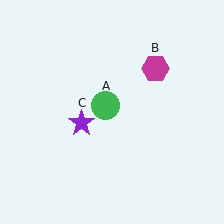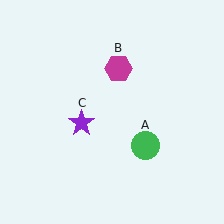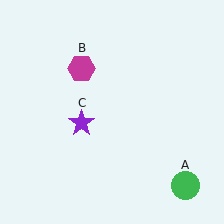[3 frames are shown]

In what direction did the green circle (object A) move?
The green circle (object A) moved down and to the right.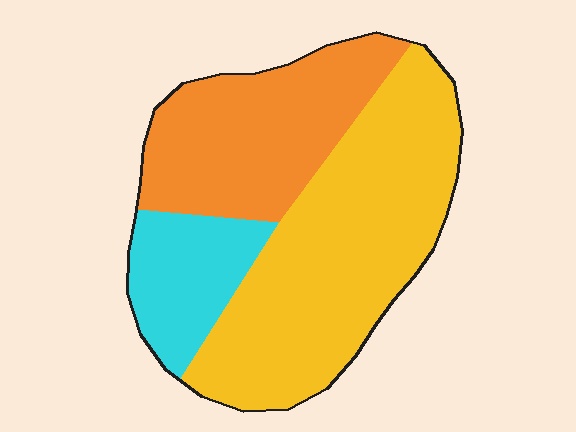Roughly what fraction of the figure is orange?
Orange takes up about one third (1/3) of the figure.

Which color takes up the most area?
Yellow, at roughly 50%.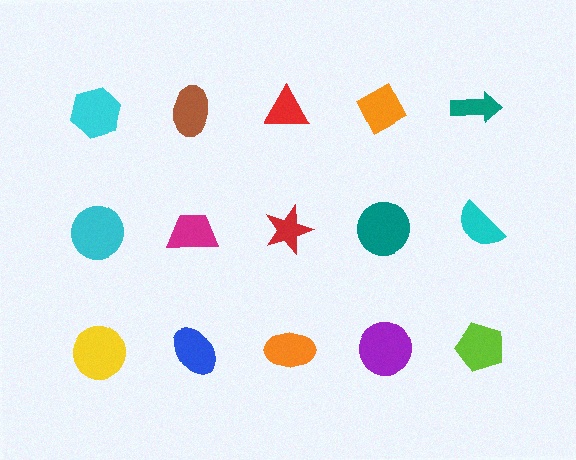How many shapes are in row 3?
5 shapes.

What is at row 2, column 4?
A teal circle.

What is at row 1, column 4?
An orange diamond.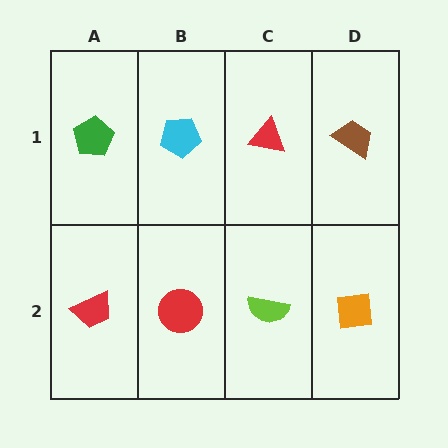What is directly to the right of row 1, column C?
A brown trapezoid.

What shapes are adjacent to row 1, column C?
A lime semicircle (row 2, column C), a cyan pentagon (row 1, column B), a brown trapezoid (row 1, column D).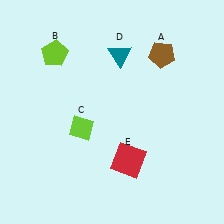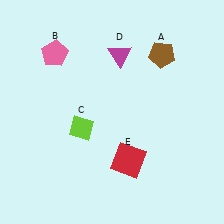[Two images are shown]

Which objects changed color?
B changed from lime to pink. D changed from teal to magenta.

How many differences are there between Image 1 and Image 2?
There are 2 differences between the two images.